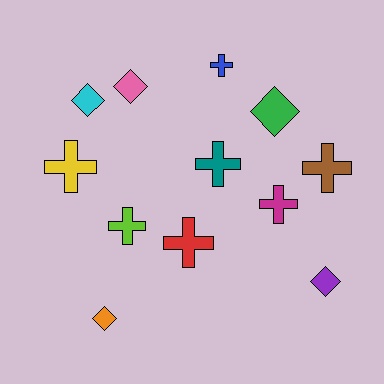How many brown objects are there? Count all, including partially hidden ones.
There is 1 brown object.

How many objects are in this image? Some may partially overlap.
There are 12 objects.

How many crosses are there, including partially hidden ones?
There are 7 crosses.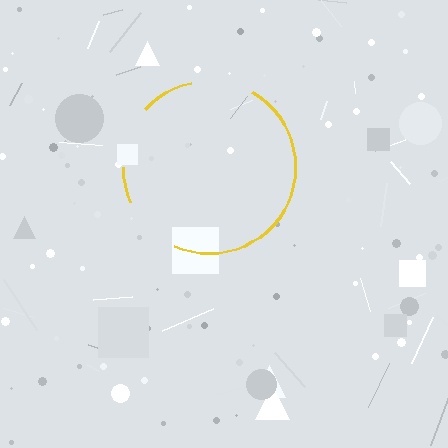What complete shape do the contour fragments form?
The contour fragments form a circle.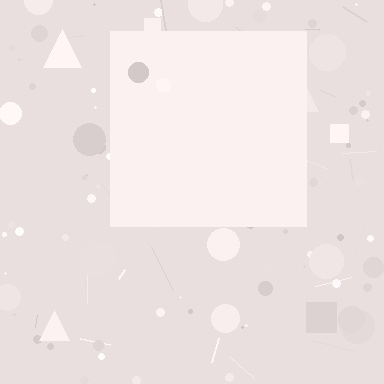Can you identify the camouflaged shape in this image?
The camouflaged shape is a square.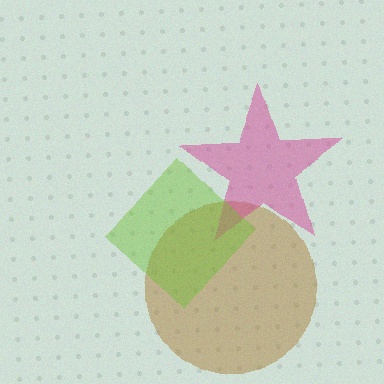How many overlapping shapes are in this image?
There are 3 overlapping shapes in the image.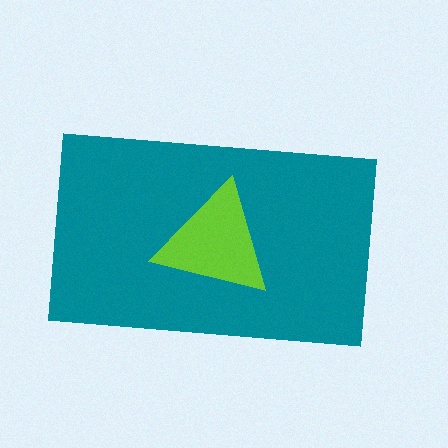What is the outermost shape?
The teal rectangle.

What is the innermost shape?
The lime triangle.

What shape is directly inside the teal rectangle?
The lime triangle.